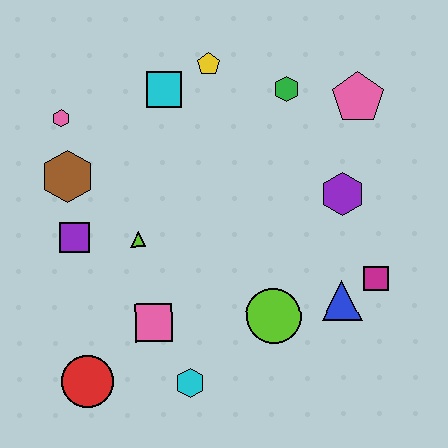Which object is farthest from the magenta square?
The pink hexagon is farthest from the magenta square.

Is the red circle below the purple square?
Yes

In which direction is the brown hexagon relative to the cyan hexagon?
The brown hexagon is above the cyan hexagon.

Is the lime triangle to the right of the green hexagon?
No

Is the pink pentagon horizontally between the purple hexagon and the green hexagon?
No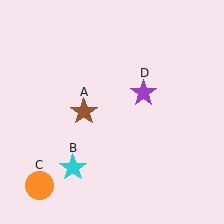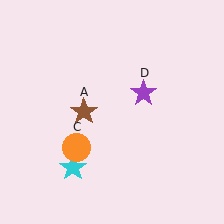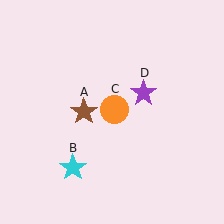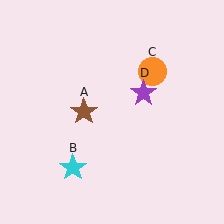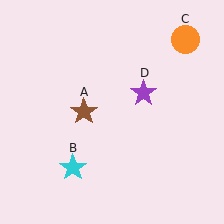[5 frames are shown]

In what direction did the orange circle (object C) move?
The orange circle (object C) moved up and to the right.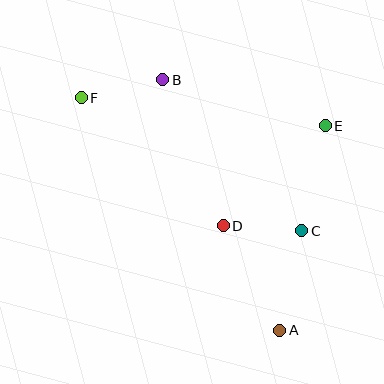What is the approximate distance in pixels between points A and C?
The distance between A and C is approximately 102 pixels.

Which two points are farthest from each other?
Points A and F are farthest from each other.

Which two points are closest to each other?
Points C and D are closest to each other.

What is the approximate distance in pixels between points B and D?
The distance between B and D is approximately 158 pixels.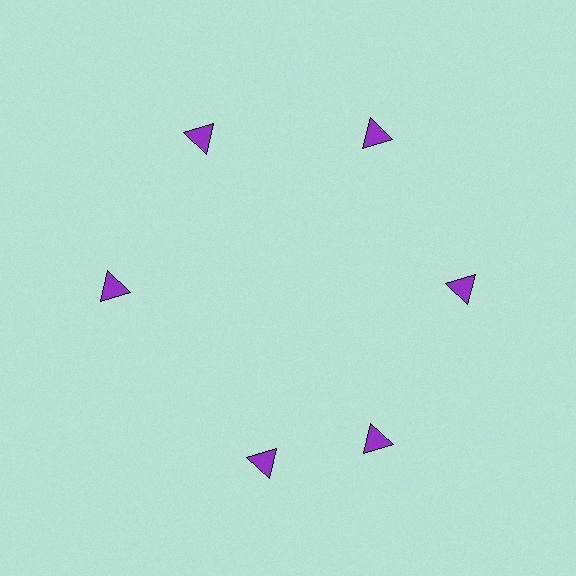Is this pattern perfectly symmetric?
No. The 6 purple triangles are arranged in a ring, but one element near the 7 o'clock position is rotated out of alignment along the ring, breaking the 6-fold rotational symmetry.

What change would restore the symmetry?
The symmetry would be restored by rotating it back into even spacing with its neighbors so that all 6 triangles sit at equal angles and equal distance from the center.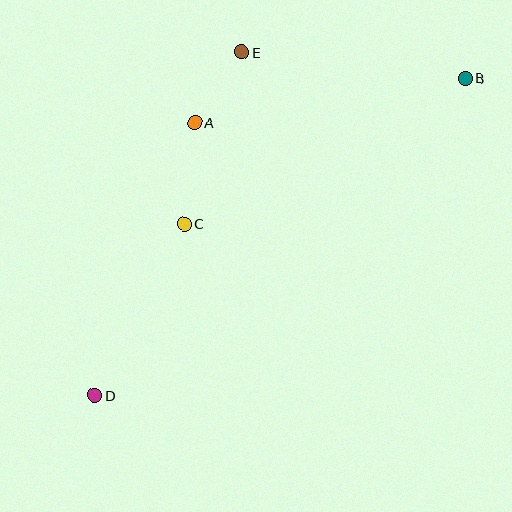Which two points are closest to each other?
Points A and E are closest to each other.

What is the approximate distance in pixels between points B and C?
The distance between B and C is approximately 317 pixels.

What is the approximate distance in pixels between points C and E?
The distance between C and E is approximately 181 pixels.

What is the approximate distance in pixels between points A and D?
The distance between A and D is approximately 290 pixels.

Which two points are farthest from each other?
Points B and D are farthest from each other.